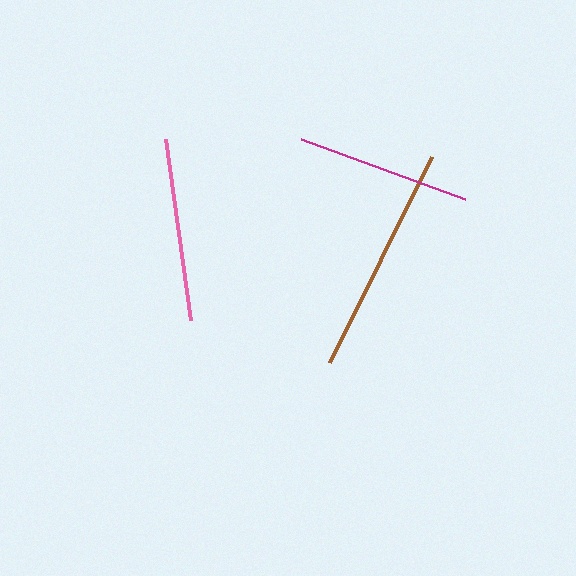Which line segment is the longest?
The brown line is the longest at approximately 229 pixels.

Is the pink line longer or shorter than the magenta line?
The pink line is longer than the magenta line.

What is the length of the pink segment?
The pink segment is approximately 183 pixels long.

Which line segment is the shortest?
The magenta line is the shortest at approximately 175 pixels.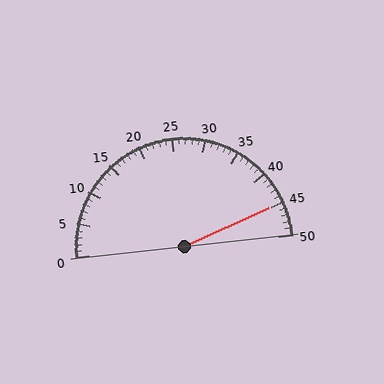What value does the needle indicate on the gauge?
The needle indicates approximately 45.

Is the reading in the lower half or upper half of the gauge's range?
The reading is in the upper half of the range (0 to 50).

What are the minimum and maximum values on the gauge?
The gauge ranges from 0 to 50.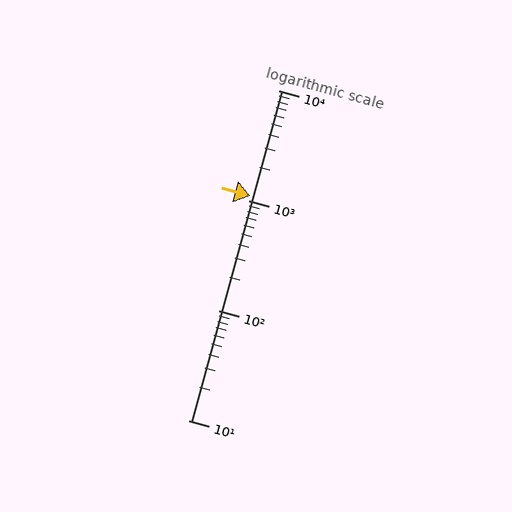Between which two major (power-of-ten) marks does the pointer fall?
The pointer is between 1000 and 10000.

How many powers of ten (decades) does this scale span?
The scale spans 3 decades, from 10 to 10000.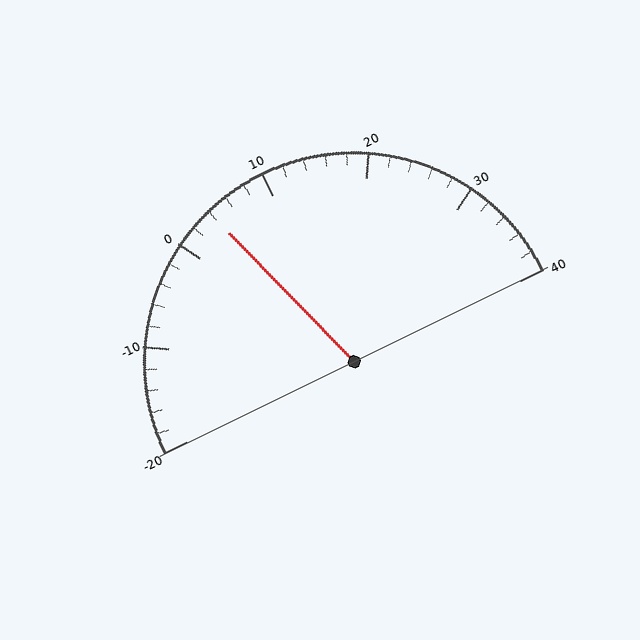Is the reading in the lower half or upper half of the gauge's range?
The reading is in the lower half of the range (-20 to 40).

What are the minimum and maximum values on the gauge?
The gauge ranges from -20 to 40.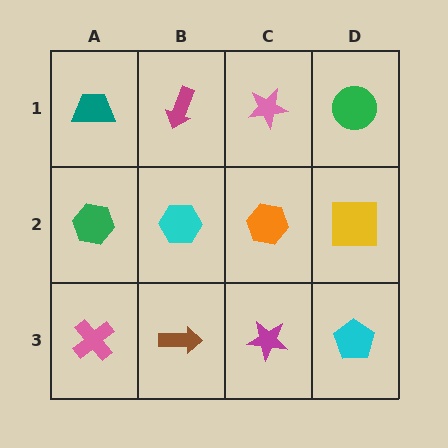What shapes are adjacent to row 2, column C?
A pink star (row 1, column C), a magenta star (row 3, column C), a cyan hexagon (row 2, column B), a yellow square (row 2, column D).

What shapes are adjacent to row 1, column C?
An orange hexagon (row 2, column C), a magenta arrow (row 1, column B), a green circle (row 1, column D).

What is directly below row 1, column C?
An orange hexagon.